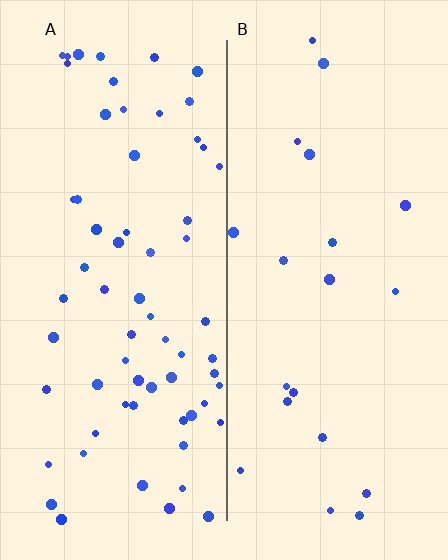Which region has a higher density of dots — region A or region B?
A (the left).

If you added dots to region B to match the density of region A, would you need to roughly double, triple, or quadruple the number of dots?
Approximately triple.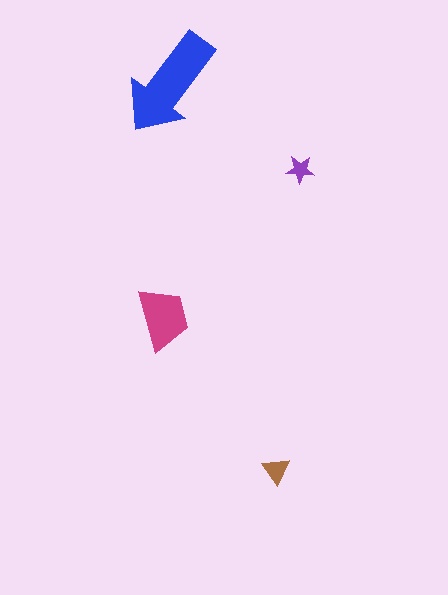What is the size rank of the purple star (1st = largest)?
4th.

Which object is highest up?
The blue arrow is topmost.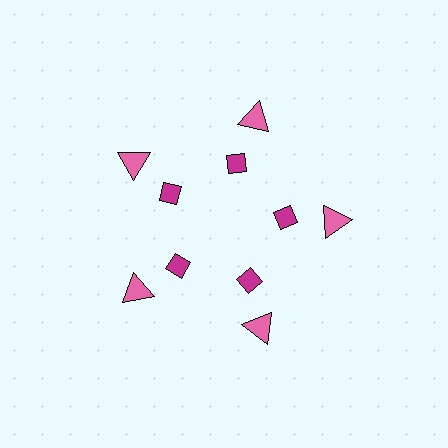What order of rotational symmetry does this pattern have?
This pattern has 5-fold rotational symmetry.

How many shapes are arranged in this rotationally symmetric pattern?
There are 10 shapes, arranged in 5 groups of 2.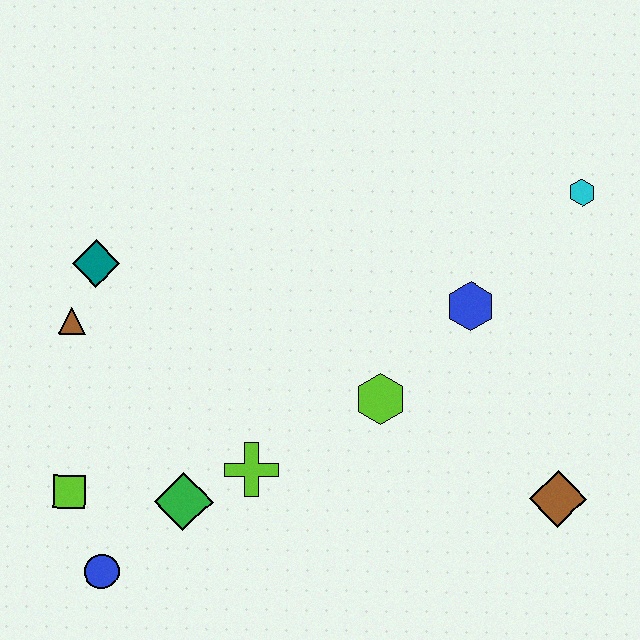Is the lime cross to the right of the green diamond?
Yes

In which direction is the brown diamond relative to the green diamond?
The brown diamond is to the right of the green diamond.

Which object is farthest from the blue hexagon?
The blue circle is farthest from the blue hexagon.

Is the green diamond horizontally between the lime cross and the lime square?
Yes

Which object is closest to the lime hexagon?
The blue hexagon is closest to the lime hexagon.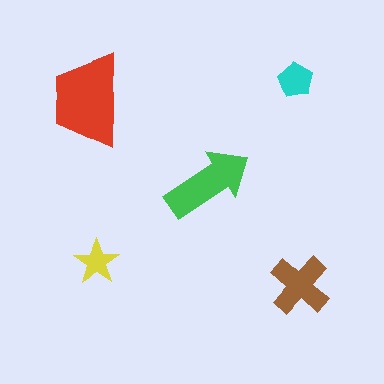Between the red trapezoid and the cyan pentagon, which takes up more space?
The red trapezoid.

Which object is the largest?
The red trapezoid.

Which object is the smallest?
The yellow star.